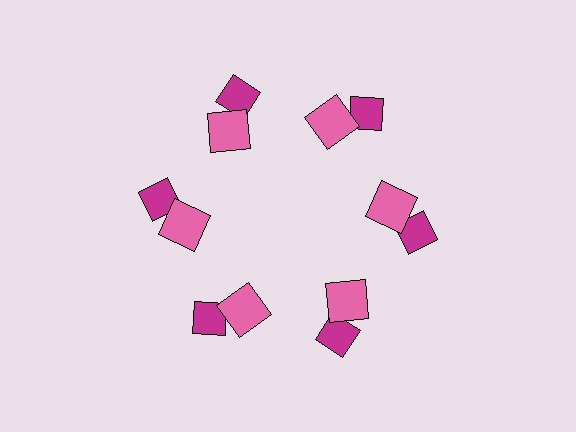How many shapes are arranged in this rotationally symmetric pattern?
There are 12 shapes, arranged in 6 groups of 2.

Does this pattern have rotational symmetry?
Yes, this pattern has 6-fold rotational symmetry. It looks the same after rotating 60 degrees around the center.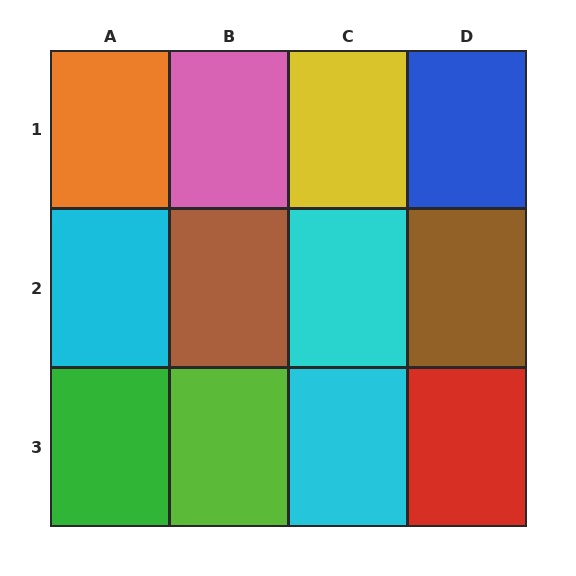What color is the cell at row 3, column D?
Red.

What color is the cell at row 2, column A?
Cyan.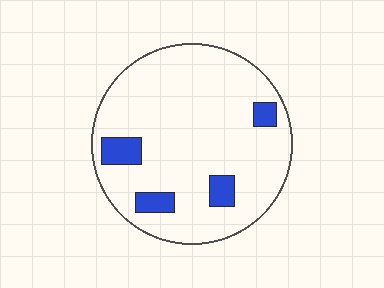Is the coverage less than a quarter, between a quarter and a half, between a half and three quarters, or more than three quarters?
Less than a quarter.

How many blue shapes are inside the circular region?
4.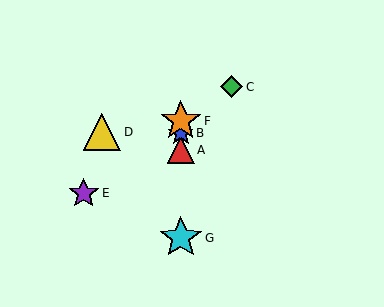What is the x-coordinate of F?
Object F is at x≈181.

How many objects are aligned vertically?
4 objects (A, B, F, G) are aligned vertically.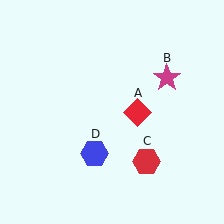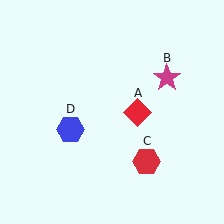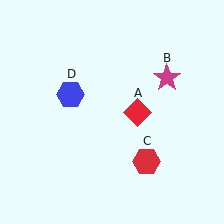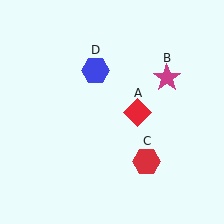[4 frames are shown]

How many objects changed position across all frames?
1 object changed position: blue hexagon (object D).